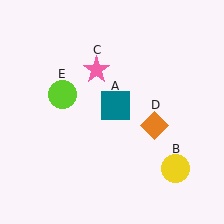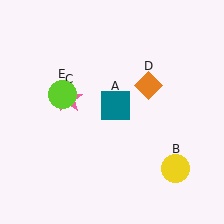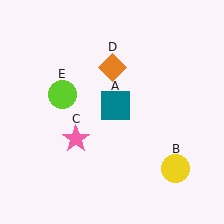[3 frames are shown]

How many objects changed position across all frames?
2 objects changed position: pink star (object C), orange diamond (object D).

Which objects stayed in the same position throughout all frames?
Teal square (object A) and yellow circle (object B) and lime circle (object E) remained stationary.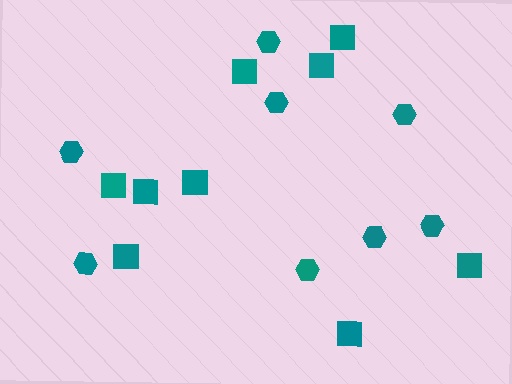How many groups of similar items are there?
There are 2 groups: one group of hexagons (8) and one group of squares (9).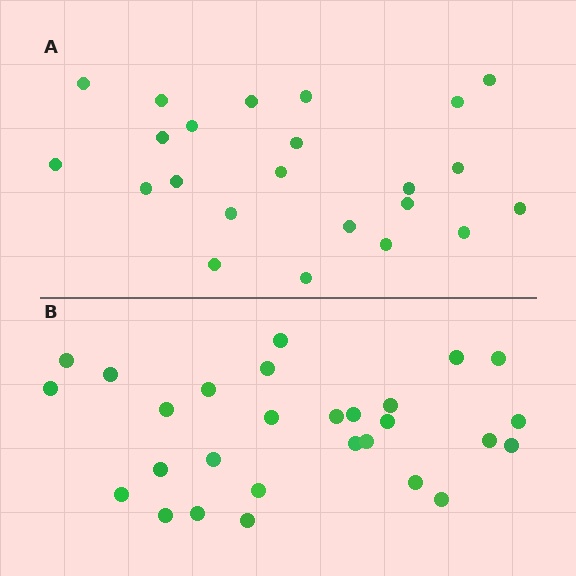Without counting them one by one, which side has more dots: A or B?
Region B (the bottom region) has more dots.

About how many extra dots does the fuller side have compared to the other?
Region B has about 5 more dots than region A.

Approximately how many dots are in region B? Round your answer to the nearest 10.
About 30 dots. (The exact count is 28, which rounds to 30.)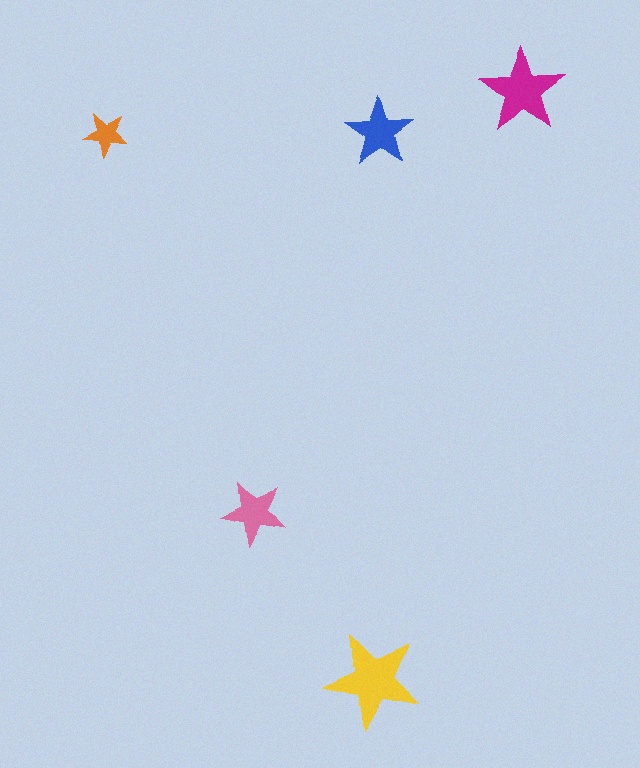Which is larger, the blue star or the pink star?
The blue one.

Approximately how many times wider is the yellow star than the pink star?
About 1.5 times wider.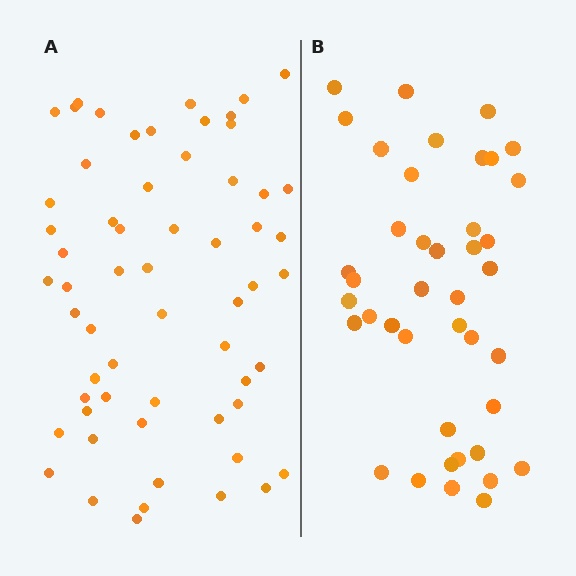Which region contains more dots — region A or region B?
Region A (the left region) has more dots.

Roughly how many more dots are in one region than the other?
Region A has approximately 20 more dots than region B.